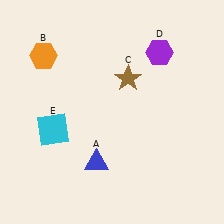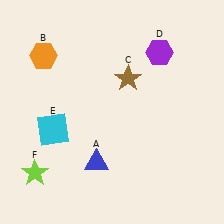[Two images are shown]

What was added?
A lime star (F) was added in Image 2.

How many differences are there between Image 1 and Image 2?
There is 1 difference between the two images.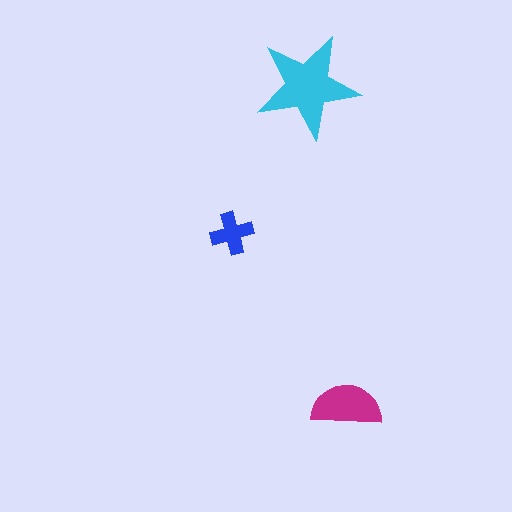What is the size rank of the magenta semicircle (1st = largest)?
2nd.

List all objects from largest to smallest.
The cyan star, the magenta semicircle, the blue cross.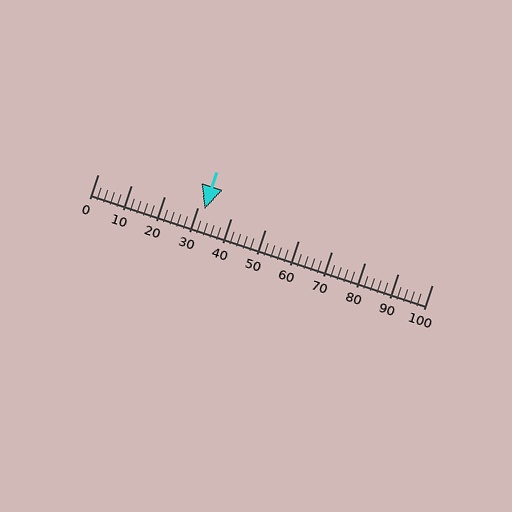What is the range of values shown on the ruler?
The ruler shows values from 0 to 100.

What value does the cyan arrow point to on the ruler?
The cyan arrow points to approximately 32.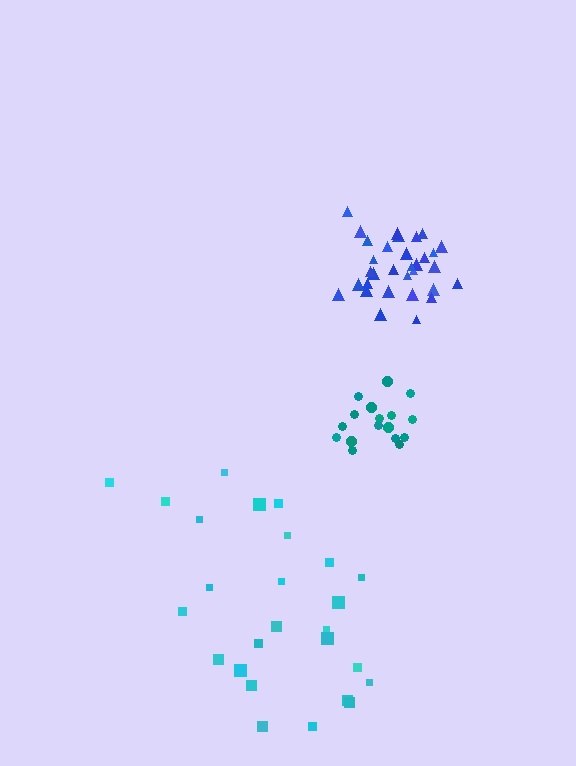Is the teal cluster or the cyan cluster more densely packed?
Teal.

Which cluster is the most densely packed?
Blue.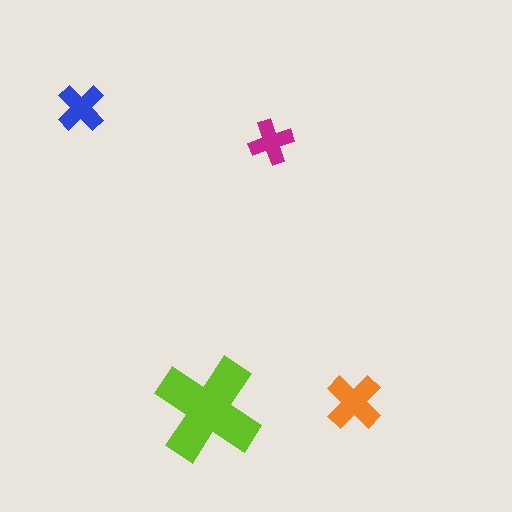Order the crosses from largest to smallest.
the lime one, the orange one, the blue one, the magenta one.